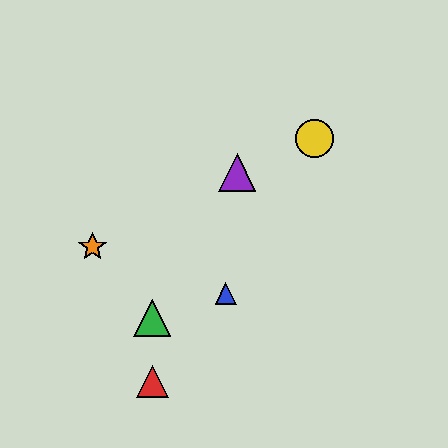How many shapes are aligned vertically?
2 shapes (the red triangle, the green triangle) are aligned vertically.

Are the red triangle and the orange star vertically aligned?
No, the red triangle is at x≈152 and the orange star is at x≈93.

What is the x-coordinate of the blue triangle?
The blue triangle is at x≈226.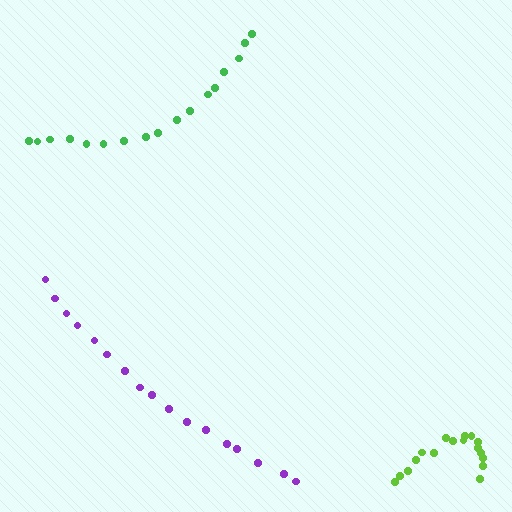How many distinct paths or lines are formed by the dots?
There are 3 distinct paths.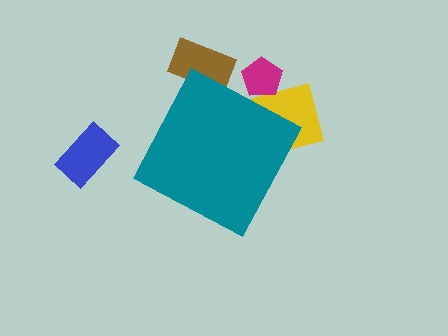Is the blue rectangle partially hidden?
No, the blue rectangle is fully visible.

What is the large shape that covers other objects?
A teal diamond.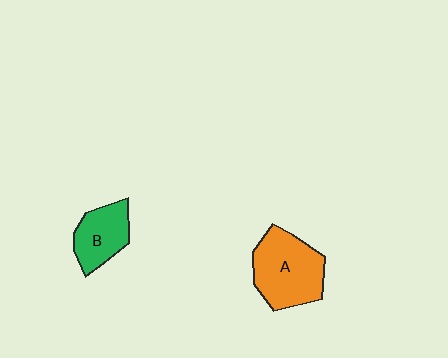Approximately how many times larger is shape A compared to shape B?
Approximately 1.6 times.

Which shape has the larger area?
Shape A (orange).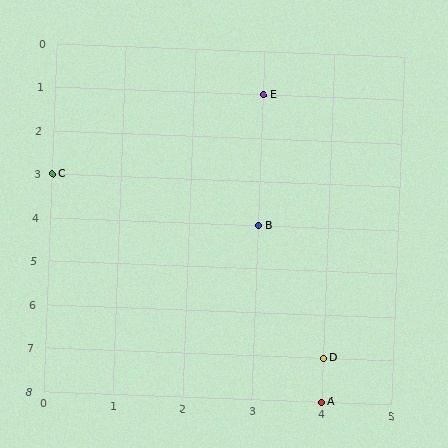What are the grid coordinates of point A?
Point A is at grid coordinates (4, 8).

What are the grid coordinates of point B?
Point B is at grid coordinates (3, 4).